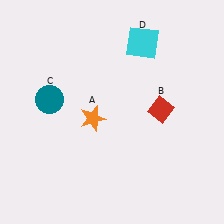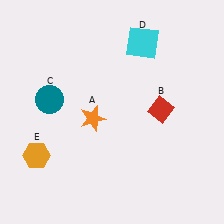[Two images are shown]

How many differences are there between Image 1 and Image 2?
There is 1 difference between the two images.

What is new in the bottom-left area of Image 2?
An orange hexagon (E) was added in the bottom-left area of Image 2.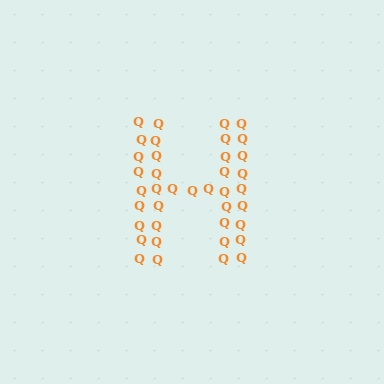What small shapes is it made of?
It is made of small letter Q's.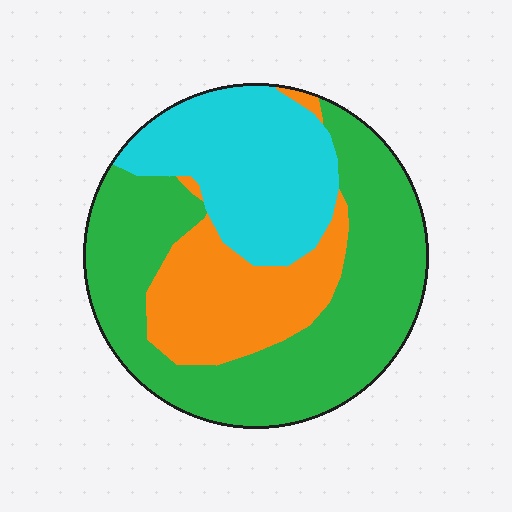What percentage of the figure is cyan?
Cyan covers 27% of the figure.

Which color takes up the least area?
Orange, at roughly 20%.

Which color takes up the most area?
Green, at roughly 50%.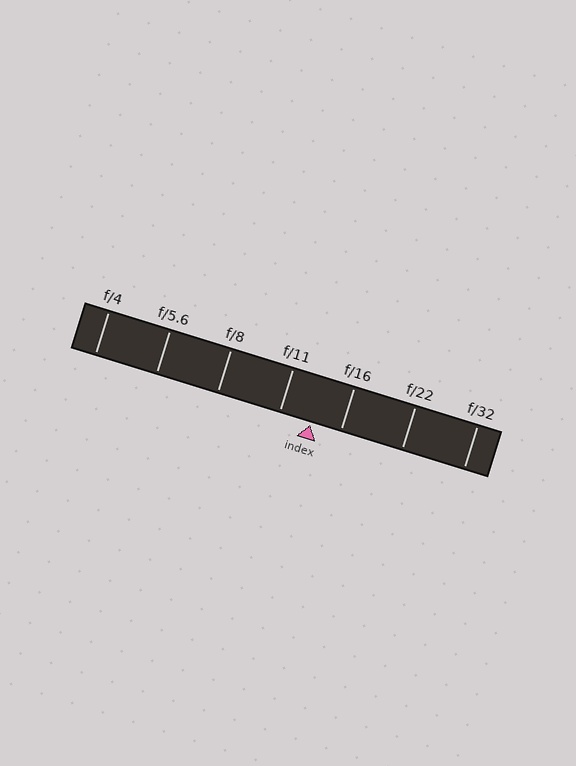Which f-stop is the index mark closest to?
The index mark is closest to f/16.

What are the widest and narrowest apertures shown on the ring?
The widest aperture shown is f/4 and the narrowest is f/32.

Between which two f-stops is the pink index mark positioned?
The index mark is between f/11 and f/16.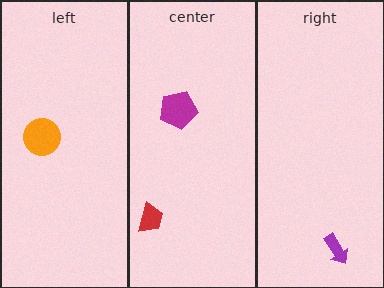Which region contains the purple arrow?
The right region.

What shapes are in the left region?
The orange circle.